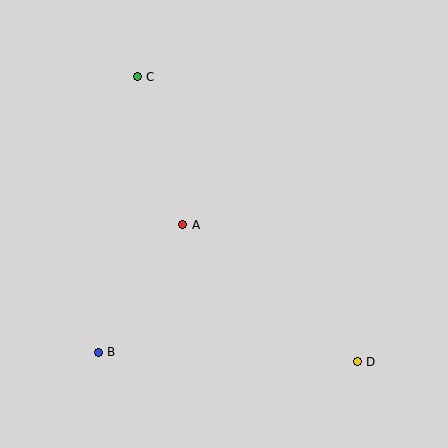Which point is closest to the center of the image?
Point A at (183, 225) is closest to the center.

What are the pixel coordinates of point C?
Point C is at (137, 77).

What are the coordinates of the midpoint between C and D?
The midpoint between C and D is at (247, 219).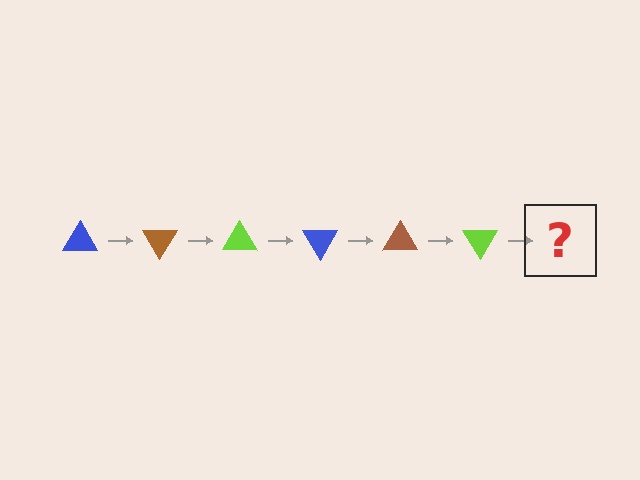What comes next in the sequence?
The next element should be a blue triangle, rotated 360 degrees from the start.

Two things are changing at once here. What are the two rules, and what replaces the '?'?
The two rules are that it rotates 60 degrees each step and the color cycles through blue, brown, and lime. The '?' should be a blue triangle, rotated 360 degrees from the start.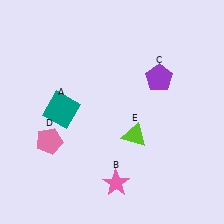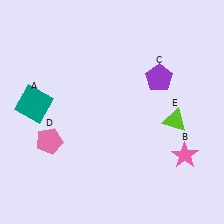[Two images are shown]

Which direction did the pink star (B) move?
The pink star (B) moved right.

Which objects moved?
The objects that moved are: the teal square (A), the pink star (B), the lime triangle (E).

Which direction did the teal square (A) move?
The teal square (A) moved left.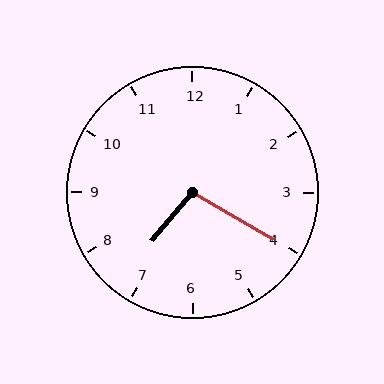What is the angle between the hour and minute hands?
Approximately 100 degrees.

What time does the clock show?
7:20.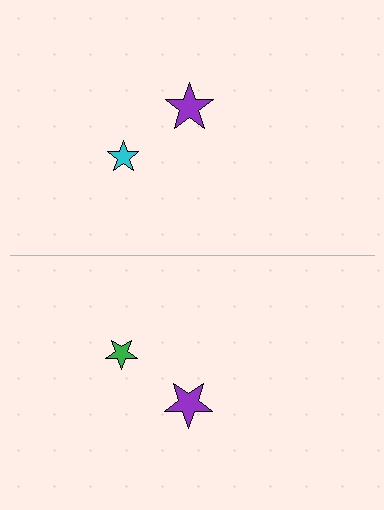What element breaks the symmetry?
The green star on the bottom side breaks the symmetry — its mirror counterpart is cyan.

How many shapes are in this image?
There are 4 shapes in this image.